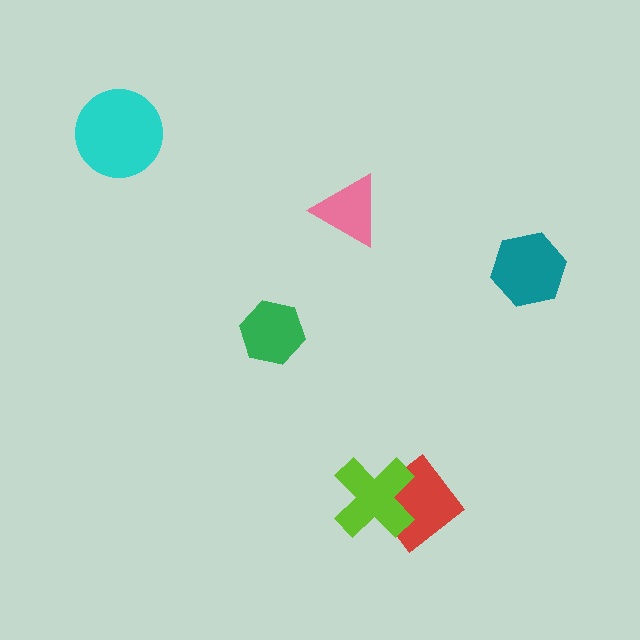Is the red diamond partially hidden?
Yes, it is partially covered by another shape.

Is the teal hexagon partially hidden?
No, no other shape covers it.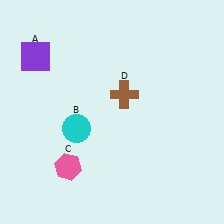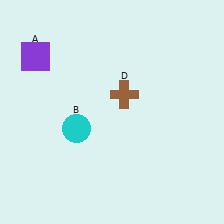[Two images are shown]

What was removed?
The pink hexagon (C) was removed in Image 2.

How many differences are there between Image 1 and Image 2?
There is 1 difference between the two images.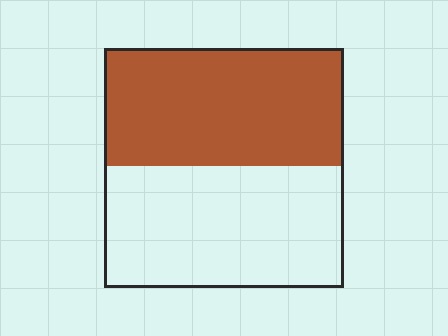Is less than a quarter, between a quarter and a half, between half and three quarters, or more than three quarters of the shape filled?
Between a quarter and a half.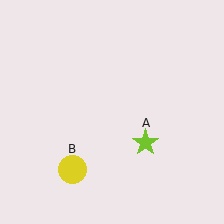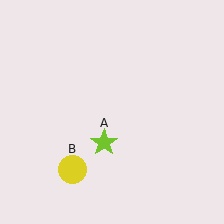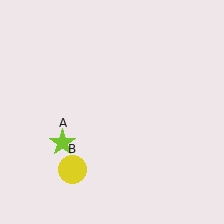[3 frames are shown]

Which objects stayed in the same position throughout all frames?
Yellow circle (object B) remained stationary.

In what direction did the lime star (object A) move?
The lime star (object A) moved left.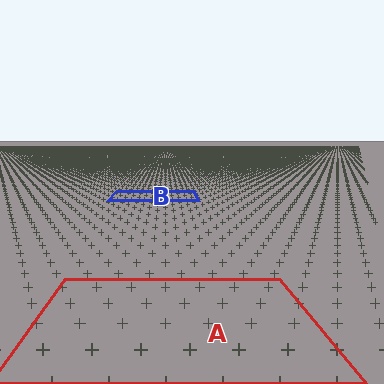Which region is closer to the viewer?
Region A is closer. The texture elements there are larger and more spread out.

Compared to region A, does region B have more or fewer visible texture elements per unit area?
Region B has more texture elements per unit area — they are packed more densely because it is farther away.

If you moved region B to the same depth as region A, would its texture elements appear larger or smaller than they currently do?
They would appear larger. At a closer depth, the same texture elements are projected at a bigger on-screen size.